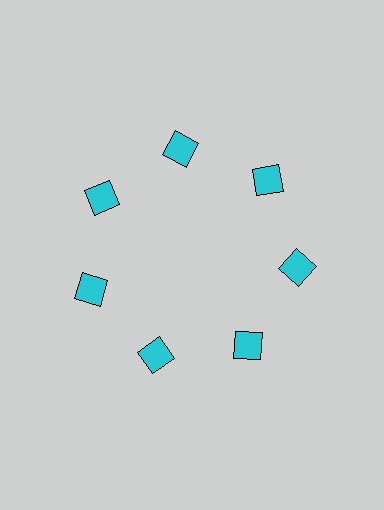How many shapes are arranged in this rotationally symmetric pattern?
There are 7 shapes, arranged in 7 groups of 1.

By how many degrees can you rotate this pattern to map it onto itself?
The pattern maps onto itself every 51 degrees of rotation.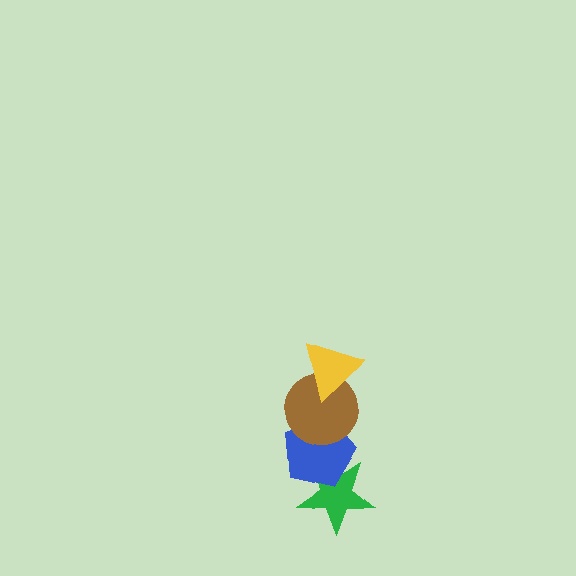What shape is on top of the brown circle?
The yellow triangle is on top of the brown circle.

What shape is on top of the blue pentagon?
The brown circle is on top of the blue pentagon.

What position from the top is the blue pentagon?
The blue pentagon is 3rd from the top.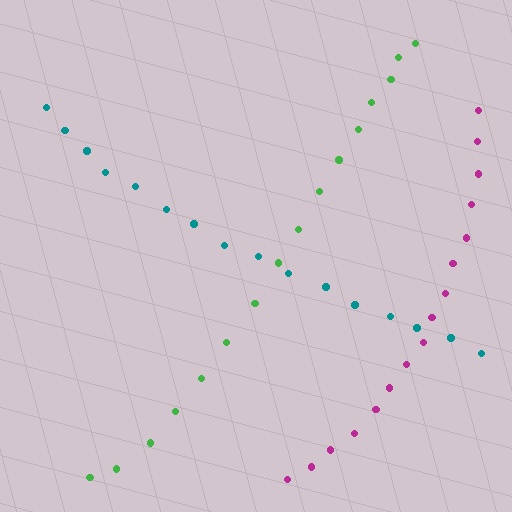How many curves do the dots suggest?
There are 3 distinct paths.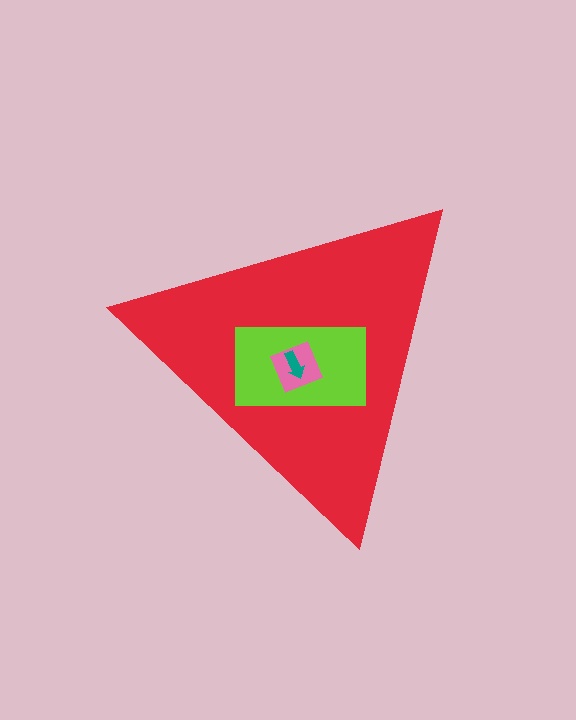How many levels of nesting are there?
4.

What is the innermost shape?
The teal arrow.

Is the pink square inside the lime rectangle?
Yes.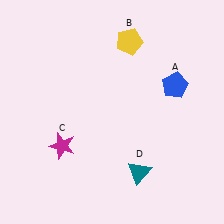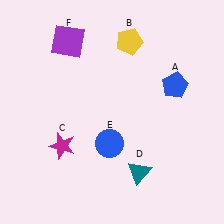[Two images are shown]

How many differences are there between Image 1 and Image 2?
There are 2 differences between the two images.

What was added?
A blue circle (E), a purple square (F) were added in Image 2.